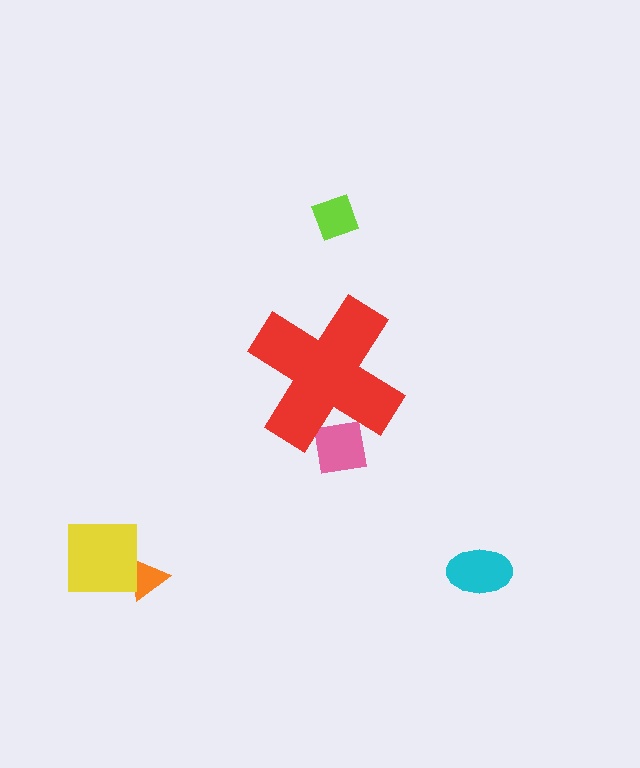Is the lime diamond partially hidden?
No, the lime diamond is fully visible.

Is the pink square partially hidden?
Yes, the pink square is partially hidden behind the red cross.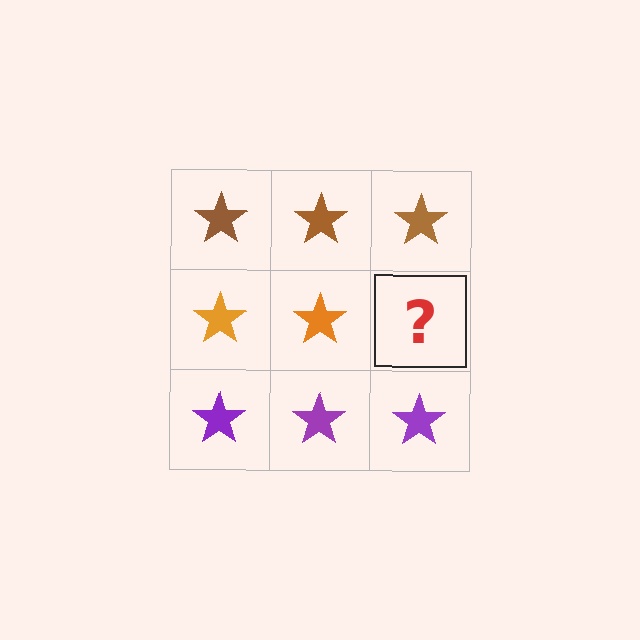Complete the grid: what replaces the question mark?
The question mark should be replaced with an orange star.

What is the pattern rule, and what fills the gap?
The rule is that each row has a consistent color. The gap should be filled with an orange star.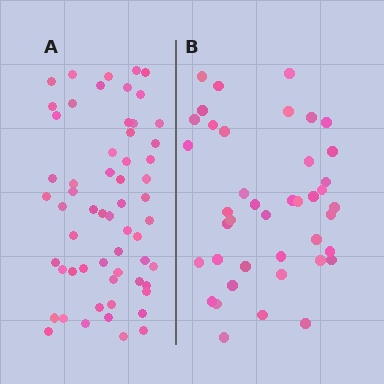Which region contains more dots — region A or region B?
Region A (the left region) has more dots.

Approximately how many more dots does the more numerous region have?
Region A has approximately 20 more dots than region B.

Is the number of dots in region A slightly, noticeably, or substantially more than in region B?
Region A has noticeably more, but not dramatically so. The ratio is roughly 1.4 to 1.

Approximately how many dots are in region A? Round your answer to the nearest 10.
About 60 dots. (The exact count is 59, which rounds to 60.)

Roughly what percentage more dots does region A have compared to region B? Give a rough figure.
About 45% more.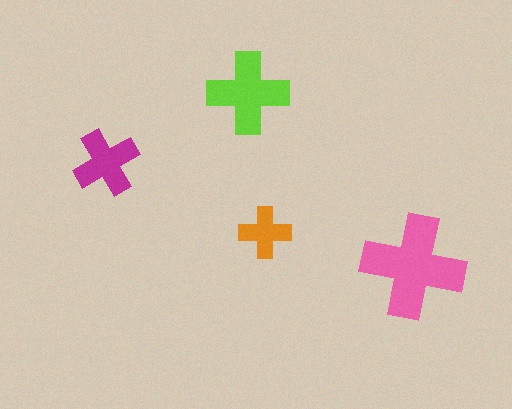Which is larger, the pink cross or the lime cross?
The pink one.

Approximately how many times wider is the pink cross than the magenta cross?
About 1.5 times wider.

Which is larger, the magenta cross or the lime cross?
The lime one.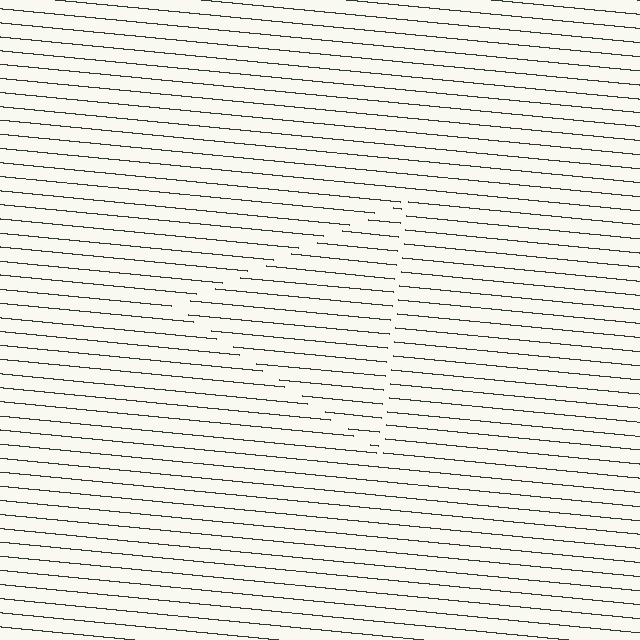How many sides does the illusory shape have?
3 sides — the line-ends trace a triangle.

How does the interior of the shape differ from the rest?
The interior of the shape contains the same grating, shifted by half a period — the contour is defined by the phase discontinuity where line-ends from the inner and outer gratings abut.